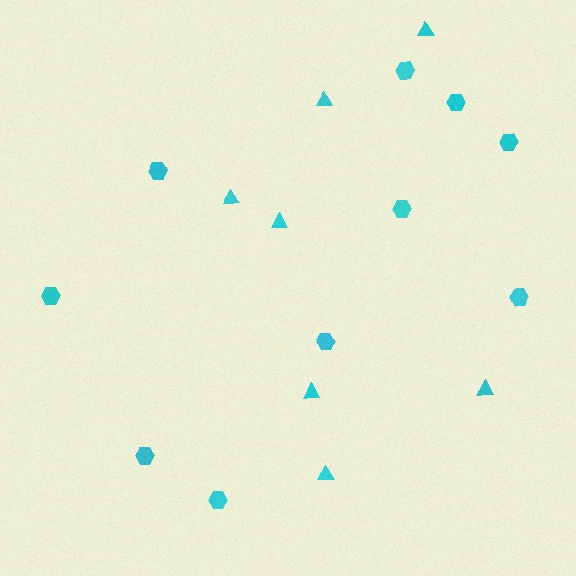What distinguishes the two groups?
There are 2 groups: one group of hexagons (10) and one group of triangles (7).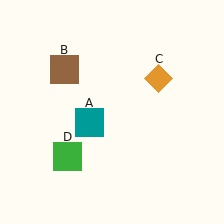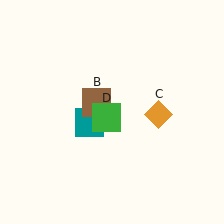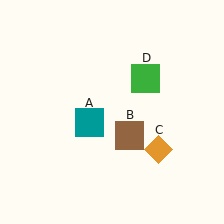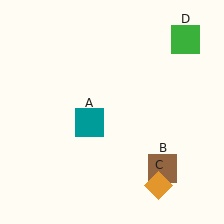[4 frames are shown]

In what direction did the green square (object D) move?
The green square (object D) moved up and to the right.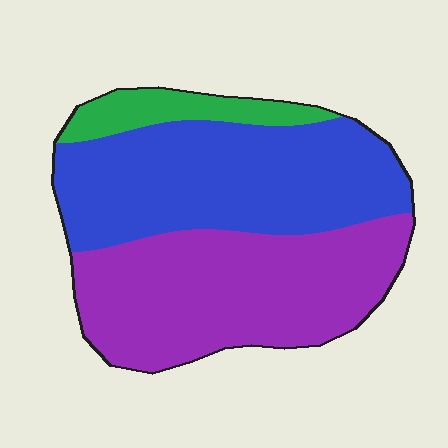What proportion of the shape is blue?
Blue covers about 45% of the shape.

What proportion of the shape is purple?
Purple takes up between a quarter and a half of the shape.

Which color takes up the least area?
Green, at roughly 10%.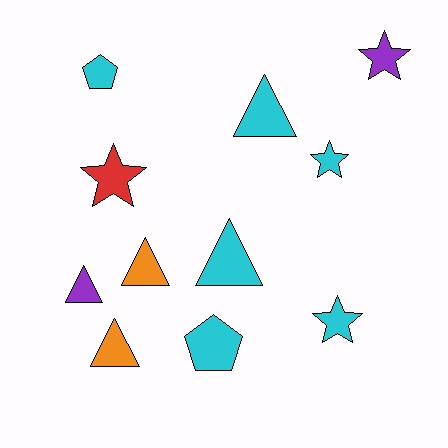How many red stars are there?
There is 1 red star.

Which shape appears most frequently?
Triangle, with 5 objects.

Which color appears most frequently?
Cyan, with 6 objects.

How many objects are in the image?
There are 11 objects.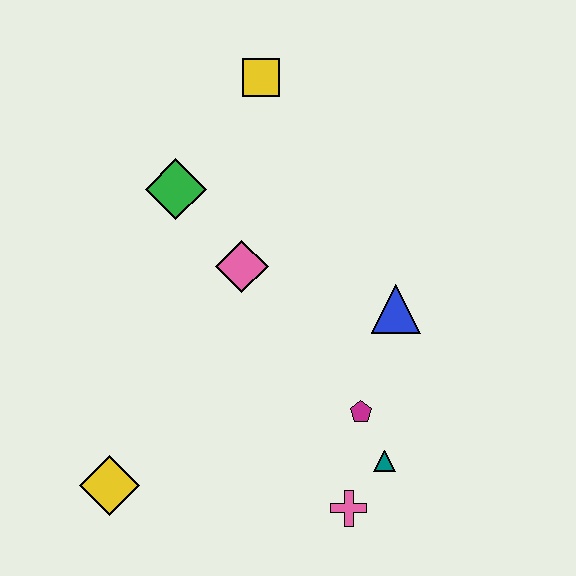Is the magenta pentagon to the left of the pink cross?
No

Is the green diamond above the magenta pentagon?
Yes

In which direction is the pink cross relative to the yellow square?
The pink cross is below the yellow square.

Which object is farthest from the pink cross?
The yellow square is farthest from the pink cross.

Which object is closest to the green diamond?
The pink diamond is closest to the green diamond.